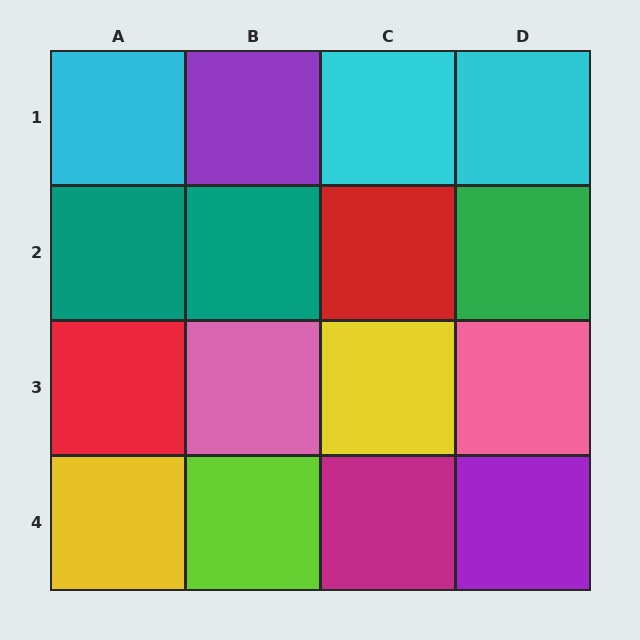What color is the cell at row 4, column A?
Yellow.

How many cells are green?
1 cell is green.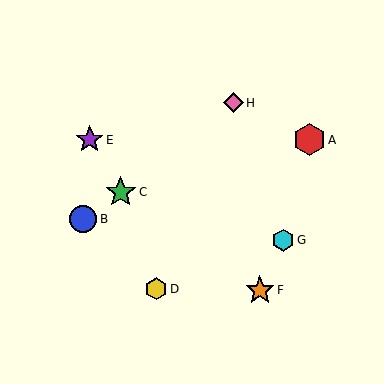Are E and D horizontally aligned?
No, E is at y≈140 and D is at y≈289.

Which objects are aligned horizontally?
Objects A, E are aligned horizontally.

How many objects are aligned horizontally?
2 objects (A, E) are aligned horizontally.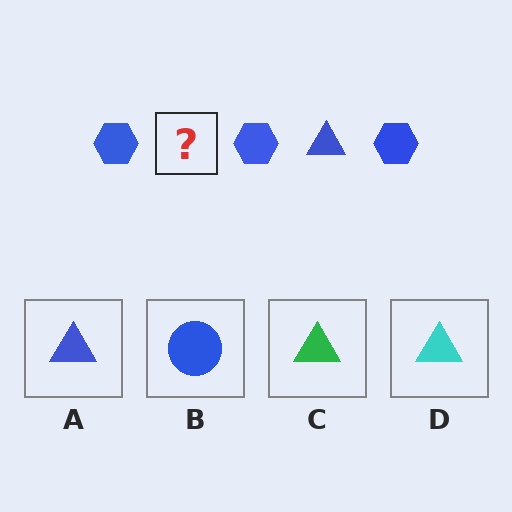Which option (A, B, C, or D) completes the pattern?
A.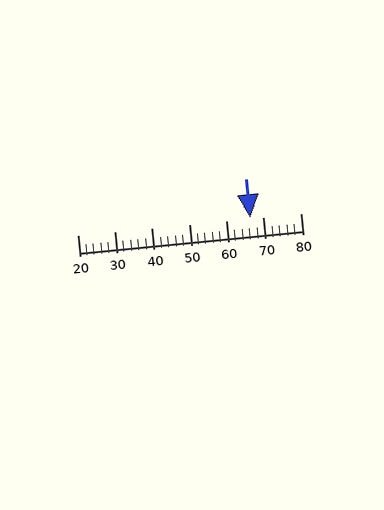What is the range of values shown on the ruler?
The ruler shows values from 20 to 80.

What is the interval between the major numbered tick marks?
The major tick marks are spaced 10 units apart.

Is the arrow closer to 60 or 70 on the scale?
The arrow is closer to 70.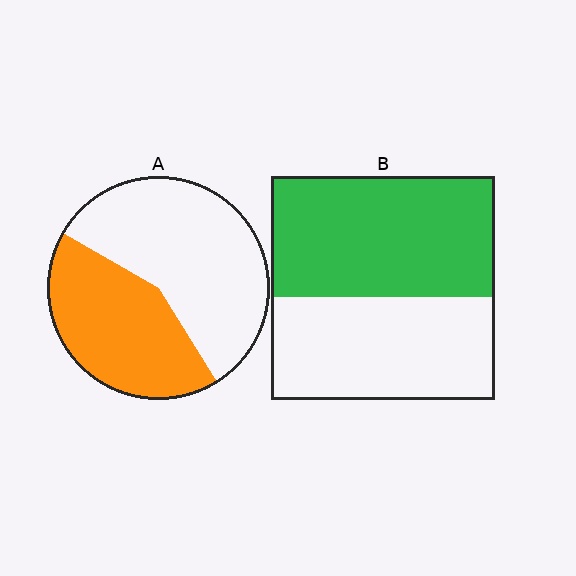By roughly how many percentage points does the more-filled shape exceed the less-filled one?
By roughly 10 percentage points (B over A).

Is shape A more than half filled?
No.